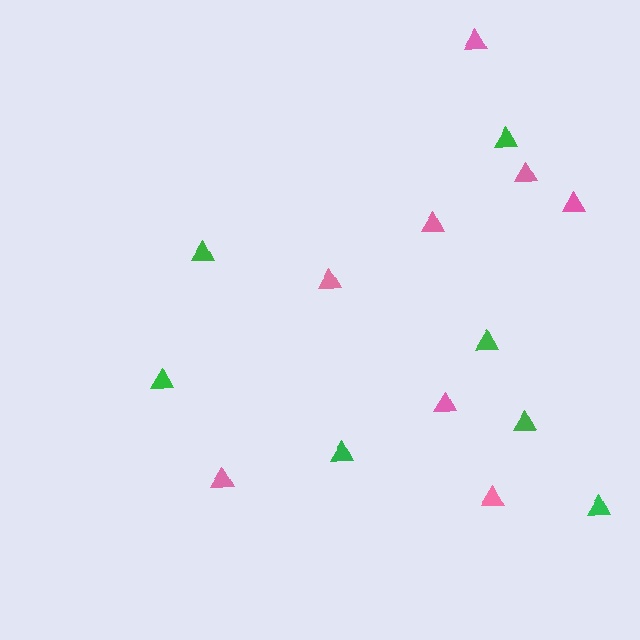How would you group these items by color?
There are 2 groups: one group of green triangles (7) and one group of pink triangles (8).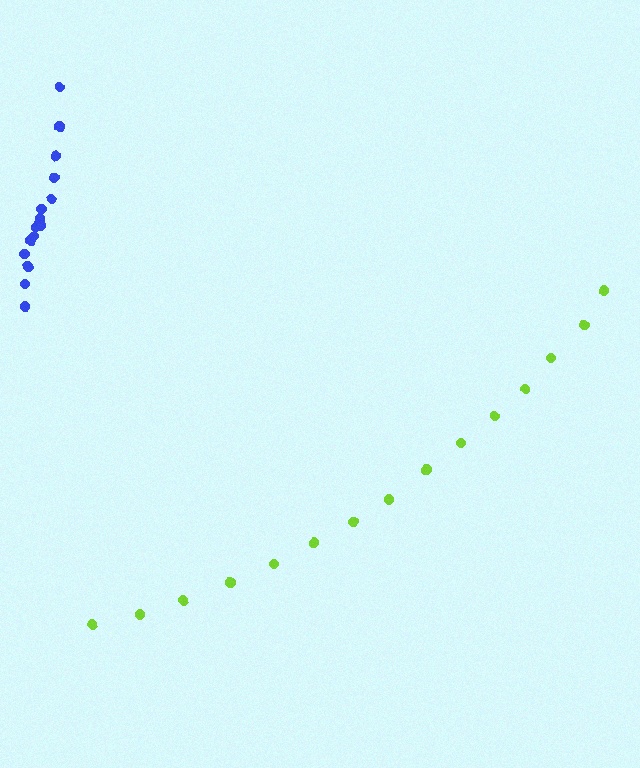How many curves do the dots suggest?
There are 2 distinct paths.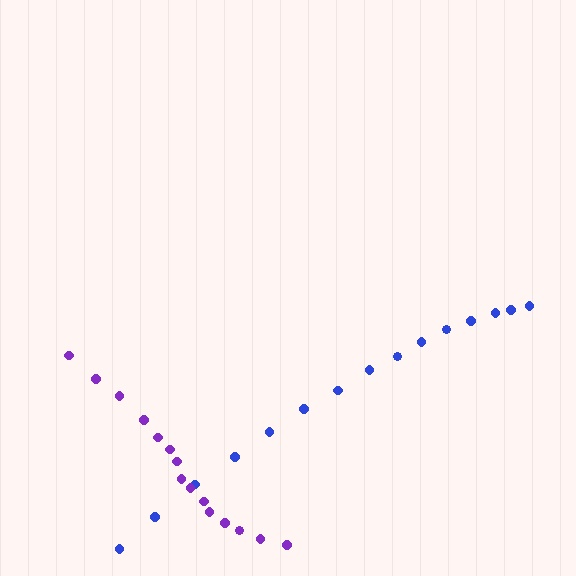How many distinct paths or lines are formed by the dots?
There are 2 distinct paths.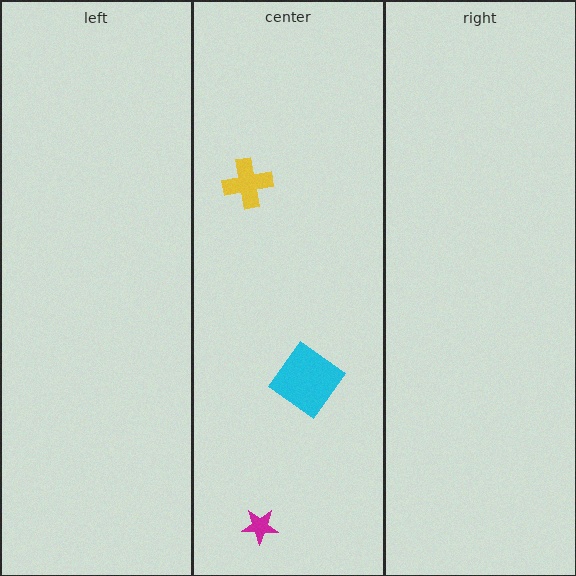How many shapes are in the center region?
3.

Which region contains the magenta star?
The center region.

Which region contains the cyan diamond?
The center region.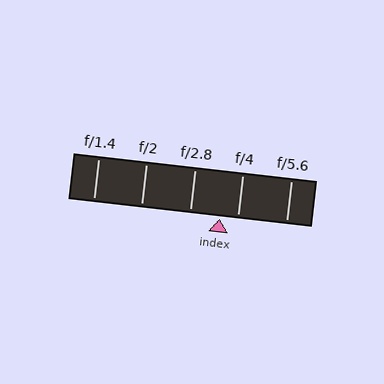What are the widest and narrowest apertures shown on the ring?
The widest aperture shown is f/1.4 and the narrowest is f/5.6.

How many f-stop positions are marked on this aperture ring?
There are 5 f-stop positions marked.